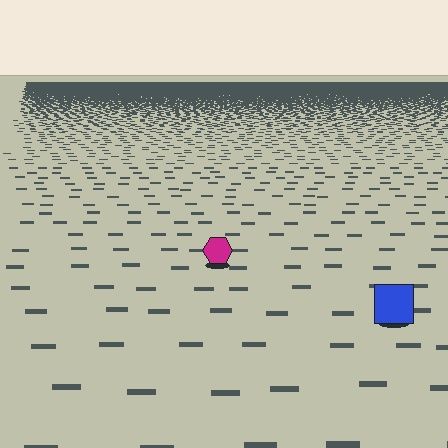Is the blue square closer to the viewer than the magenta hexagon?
Yes. The blue square is closer — you can tell from the texture gradient: the ground texture is coarser near it.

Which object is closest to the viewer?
The blue square is closest. The texture marks near it are larger and more spread out.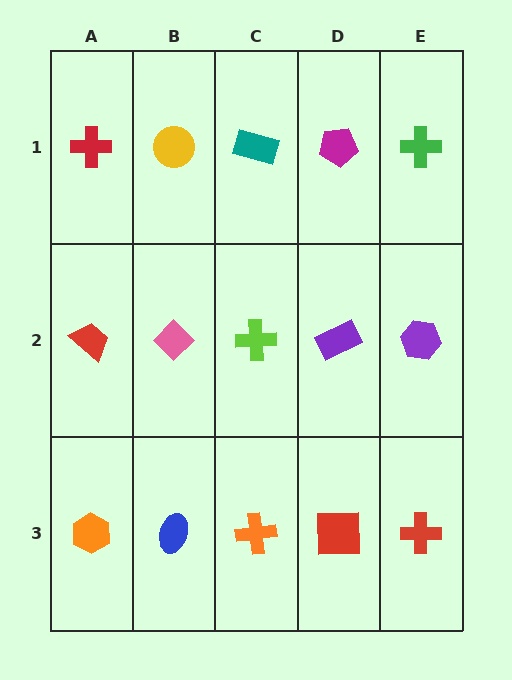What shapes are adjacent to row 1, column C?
A lime cross (row 2, column C), a yellow circle (row 1, column B), a magenta pentagon (row 1, column D).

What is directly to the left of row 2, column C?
A pink diamond.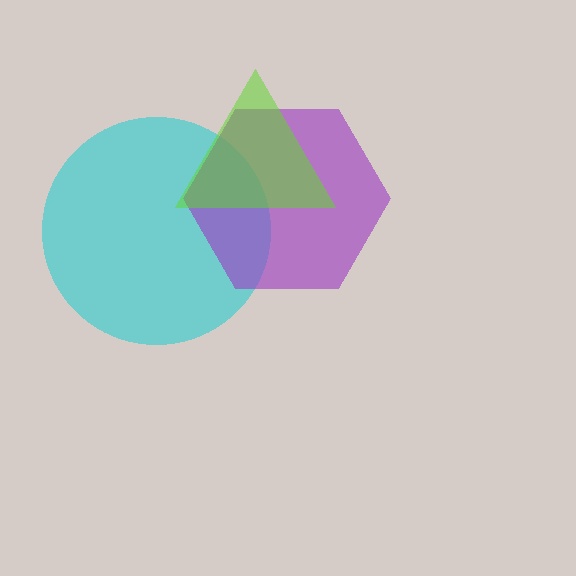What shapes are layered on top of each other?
The layered shapes are: a cyan circle, a purple hexagon, a lime triangle.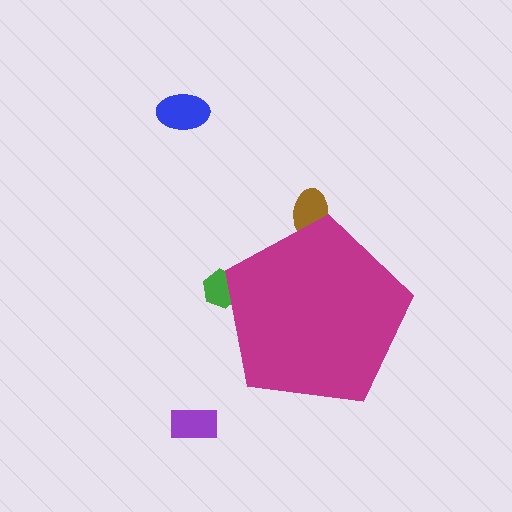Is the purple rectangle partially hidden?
No, the purple rectangle is fully visible.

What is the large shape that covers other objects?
A magenta pentagon.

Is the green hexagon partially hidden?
Yes, the green hexagon is partially hidden behind the magenta pentagon.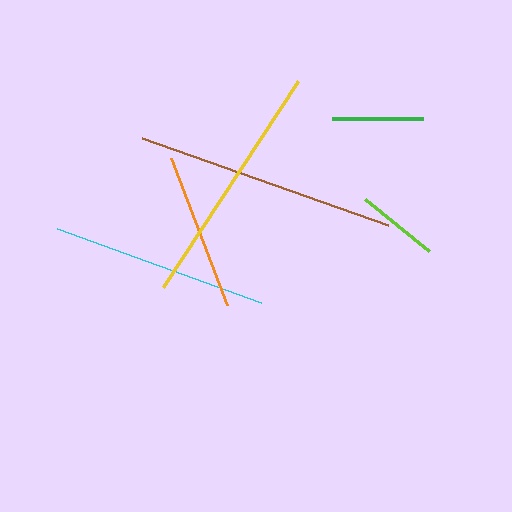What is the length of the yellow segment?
The yellow segment is approximately 246 pixels long.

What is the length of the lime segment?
The lime segment is approximately 82 pixels long.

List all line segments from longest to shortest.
From longest to shortest: brown, yellow, cyan, orange, green, lime.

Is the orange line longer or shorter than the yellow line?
The yellow line is longer than the orange line.